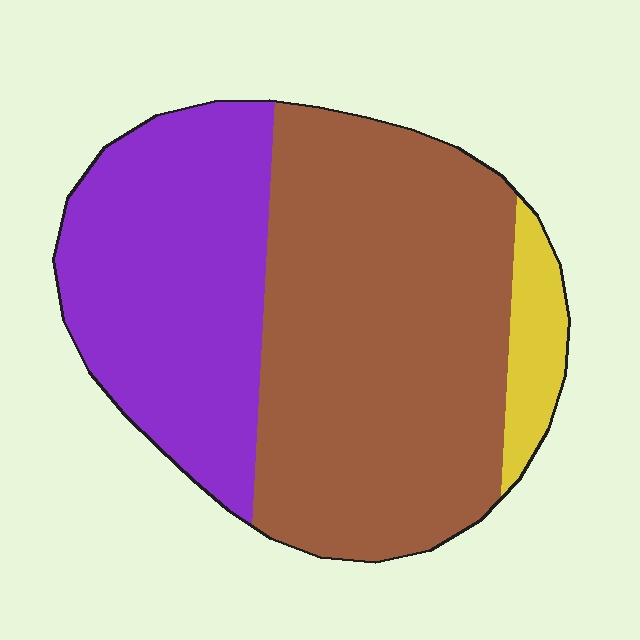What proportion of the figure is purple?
Purple takes up between a third and a half of the figure.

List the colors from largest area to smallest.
From largest to smallest: brown, purple, yellow.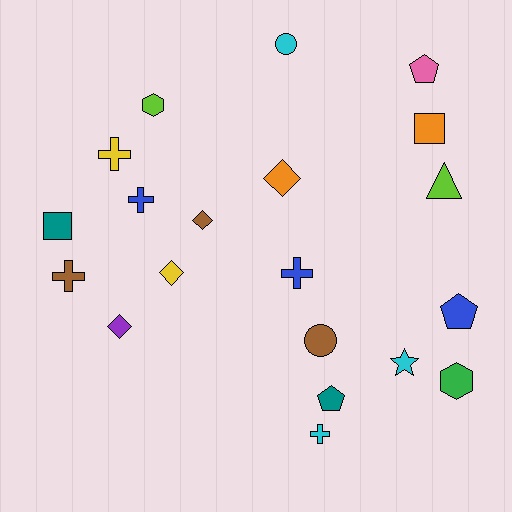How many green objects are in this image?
There is 1 green object.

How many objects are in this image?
There are 20 objects.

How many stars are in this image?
There is 1 star.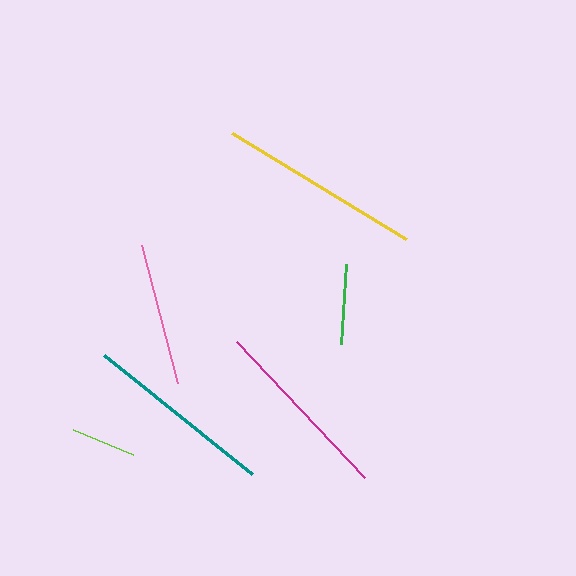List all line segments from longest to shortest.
From longest to shortest: yellow, teal, magenta, pink, green, lime.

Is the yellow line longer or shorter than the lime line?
The yellow line is longer than the lime line.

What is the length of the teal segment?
The teal segment is approximately 191 pixels long.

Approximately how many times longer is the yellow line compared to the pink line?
The yellow line is approximately 1.4 times the length of the pink line.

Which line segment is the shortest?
The lime line is the shortest at approximately 65 pixels.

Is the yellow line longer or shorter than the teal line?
The yellow line is longer than the teal line.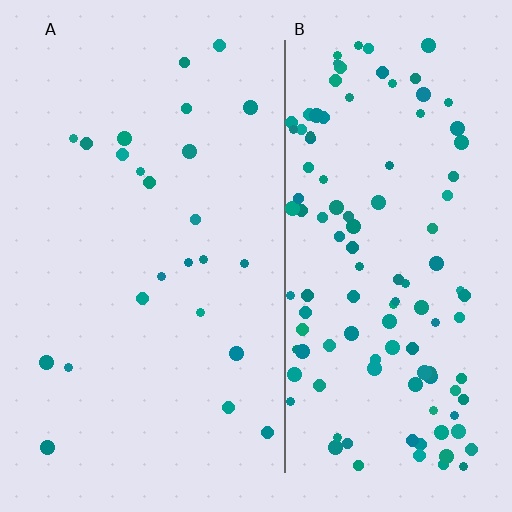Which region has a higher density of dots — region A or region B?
B (the right).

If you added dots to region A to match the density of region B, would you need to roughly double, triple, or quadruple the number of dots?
Approximately quadruple.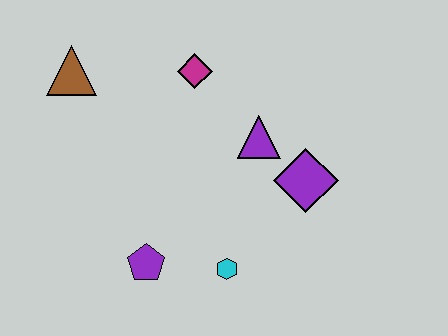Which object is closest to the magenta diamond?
The purple triangle is closest to the magenta diamond.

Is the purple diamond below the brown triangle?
Yes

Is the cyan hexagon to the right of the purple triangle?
No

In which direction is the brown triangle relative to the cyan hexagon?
The brown triangle is above the cyan hexagon.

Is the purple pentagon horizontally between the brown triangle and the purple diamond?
Yes